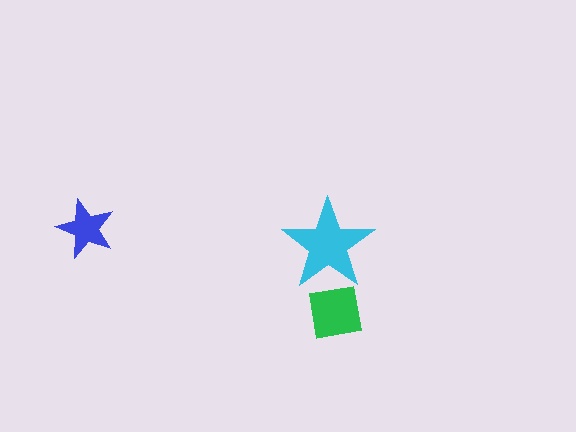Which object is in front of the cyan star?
The green square is in front of the cyan star.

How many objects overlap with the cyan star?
1 object overlaps with the cyan star.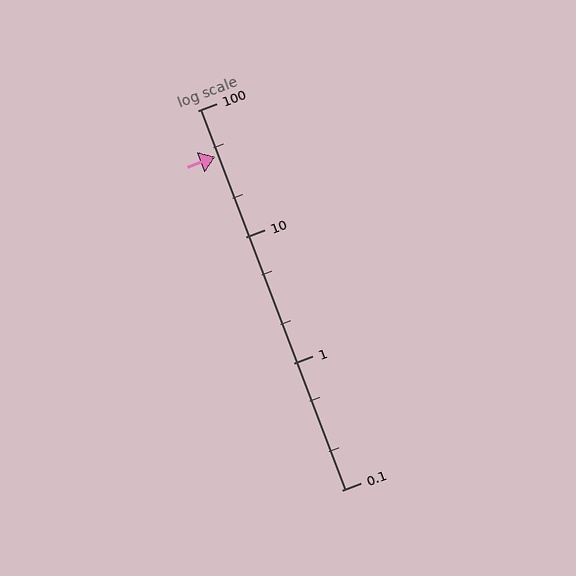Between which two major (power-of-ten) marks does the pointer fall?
The pointer is between 10 and 100.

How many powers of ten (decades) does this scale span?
The scale spans 3 decades, from 0.1 to 100.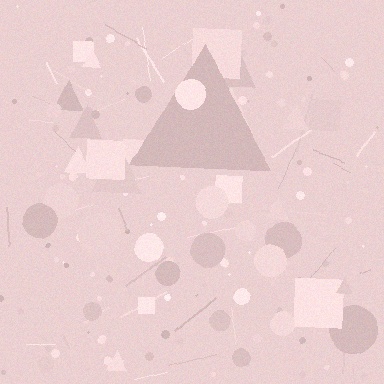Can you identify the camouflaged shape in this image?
The camouflaged shape is a triangle.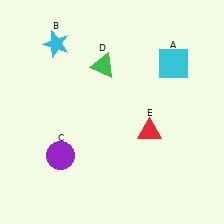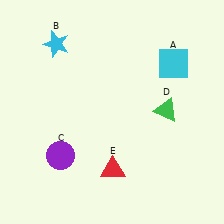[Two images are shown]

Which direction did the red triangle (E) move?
The red triangle (E) moved down.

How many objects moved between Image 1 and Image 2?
2 objects moved between the two images.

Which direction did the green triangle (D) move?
The green triangle (D) moved right.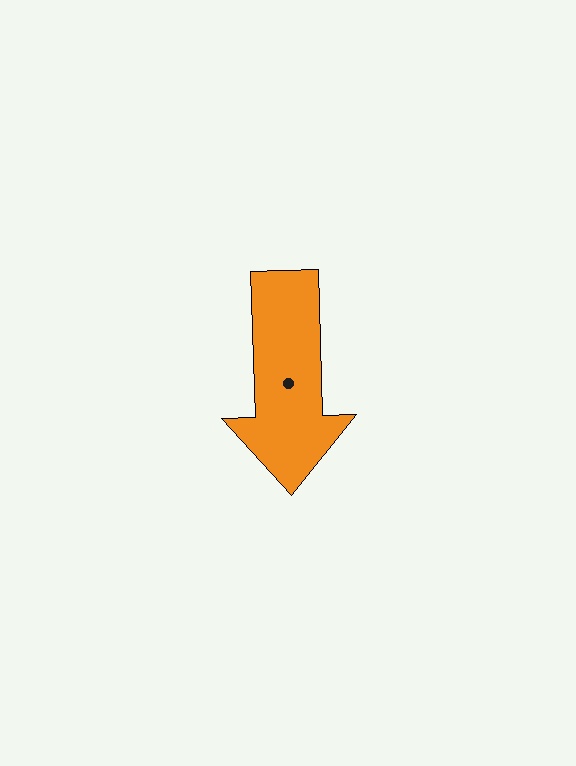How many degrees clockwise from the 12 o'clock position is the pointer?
Approximately 178 degrees.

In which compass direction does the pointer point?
South.